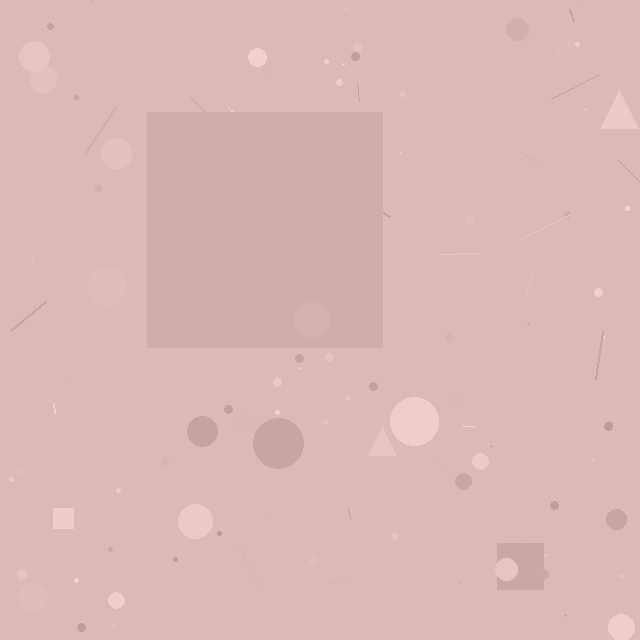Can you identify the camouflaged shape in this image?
The camouflaged shape is a square.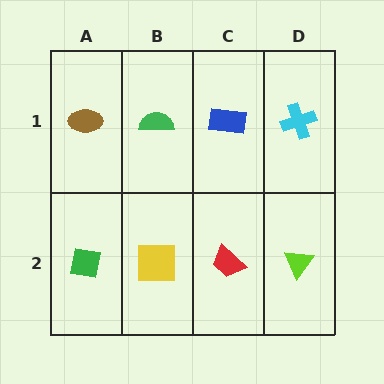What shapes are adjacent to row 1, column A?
A green square (row 2, column A), a green semicircle (row 1, column B).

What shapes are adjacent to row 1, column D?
A lime triangle (row 2, column D), a blue rectangle (row 1, column C).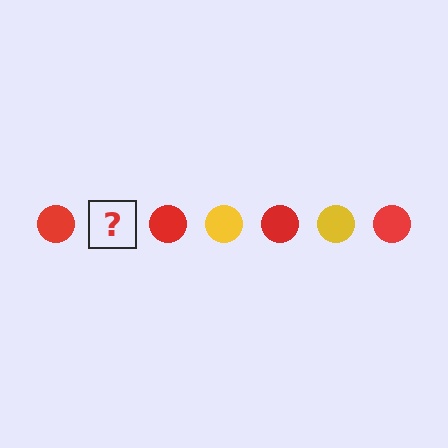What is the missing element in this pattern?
The missing element is a yellow circle.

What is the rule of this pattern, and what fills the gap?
The rule is that the pattern cycles through red, yellow circles. The gap should be filled with a yellow circle.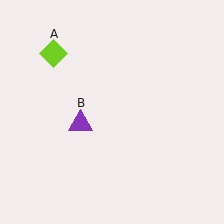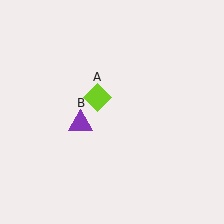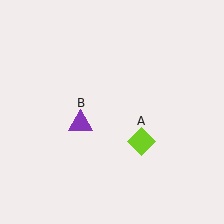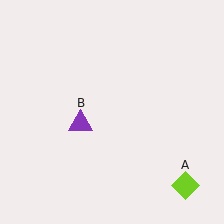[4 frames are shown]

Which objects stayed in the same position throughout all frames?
Purple triangle (object B) remained stationary.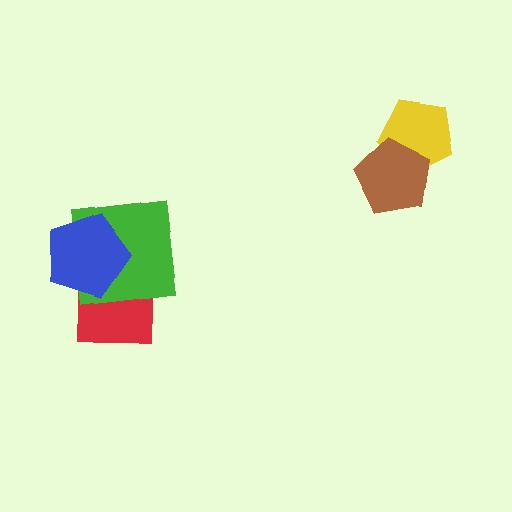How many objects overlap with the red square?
2 objects overlap with the red square.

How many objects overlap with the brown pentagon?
1 object overlaps with the brown pentagon.